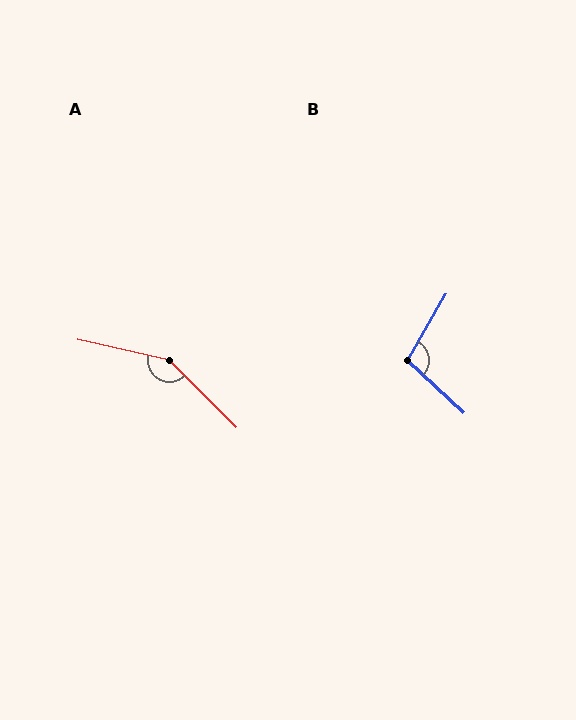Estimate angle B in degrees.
Approximately 103 degrees.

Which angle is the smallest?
B, at approximately 103 degrees.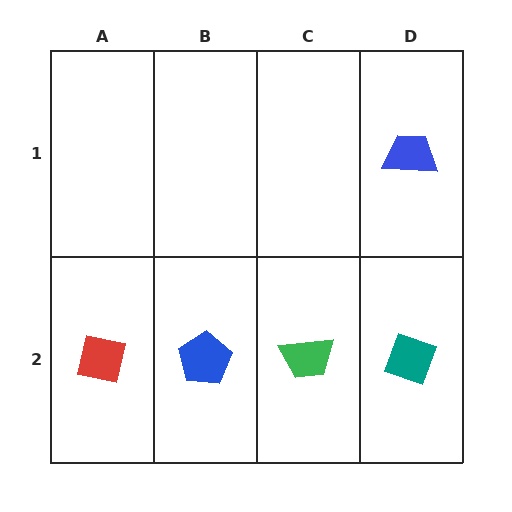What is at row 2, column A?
A red square.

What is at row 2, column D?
A teal diamond.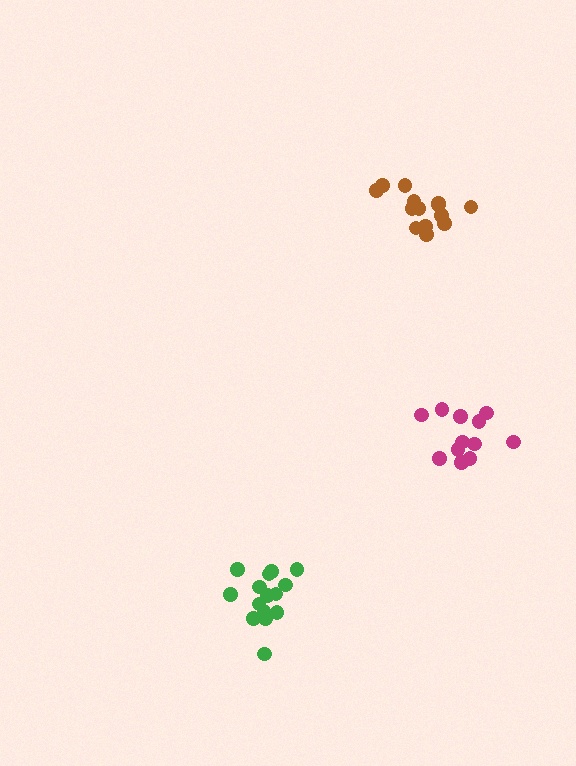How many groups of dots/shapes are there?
There are 3 groups.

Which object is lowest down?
The green cluster is bottommost.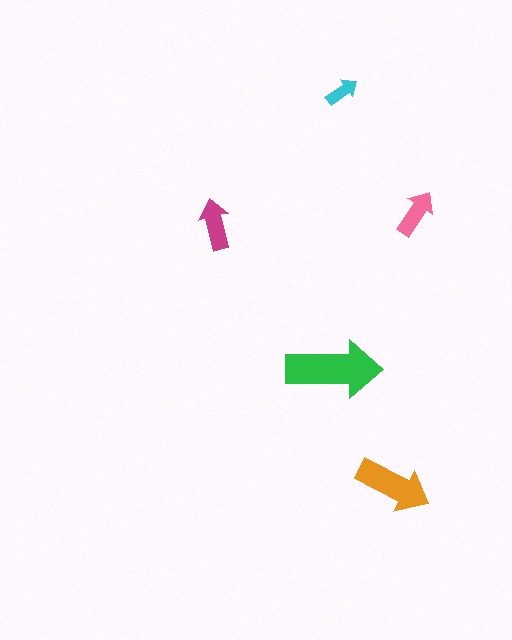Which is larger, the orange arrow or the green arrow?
The green one.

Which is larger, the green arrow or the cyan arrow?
The green one.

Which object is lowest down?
The orange arrow is bottommost.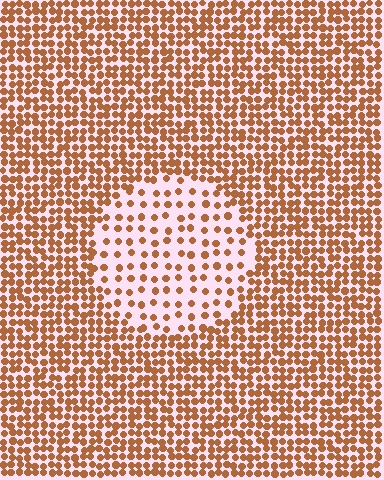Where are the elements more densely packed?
The elements are more densely packed outside the circle boundary.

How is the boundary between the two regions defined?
The boundary is defined by a change in element density (approximately 2.4x ratio). All elements are the same color, size, and shape.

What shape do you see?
I see a circle.